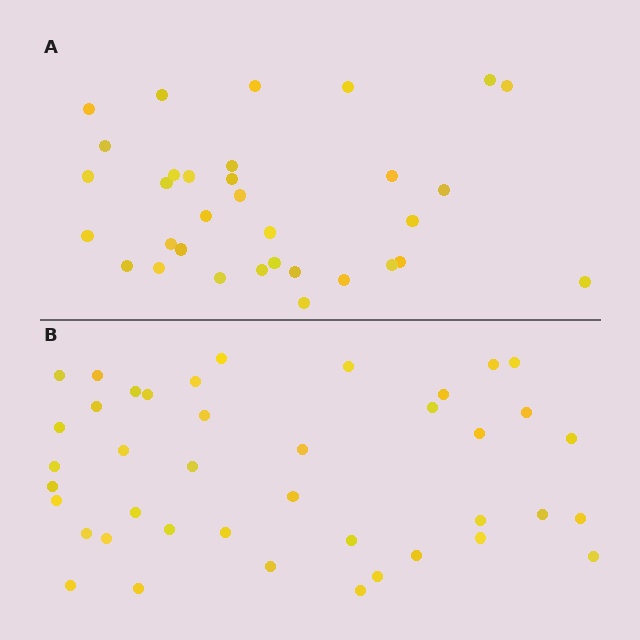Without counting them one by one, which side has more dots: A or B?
Region B (the bottom region) has more dots.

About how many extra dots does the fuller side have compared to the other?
Region B has roughly 8 or so more dots than region A.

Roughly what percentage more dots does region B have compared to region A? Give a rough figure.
About 25% more.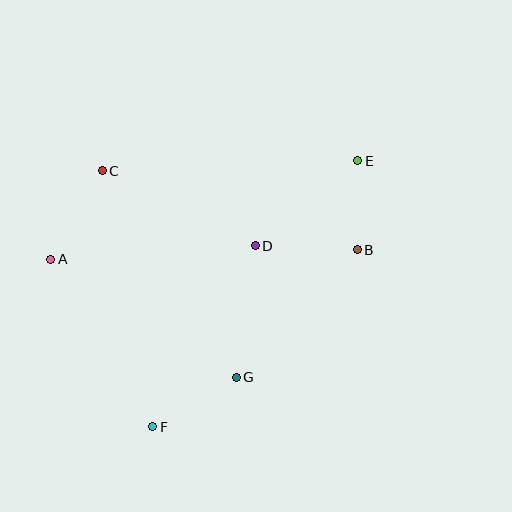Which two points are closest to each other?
Points B and E are closest to each other.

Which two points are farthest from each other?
Points E and F are farthest from each other.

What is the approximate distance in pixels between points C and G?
The distance between C and G is approximately 246 pixels.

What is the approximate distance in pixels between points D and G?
The distance between D and G is approximately 133 pixels.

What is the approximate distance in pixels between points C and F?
The distance between C and F is approximately 261 pixels.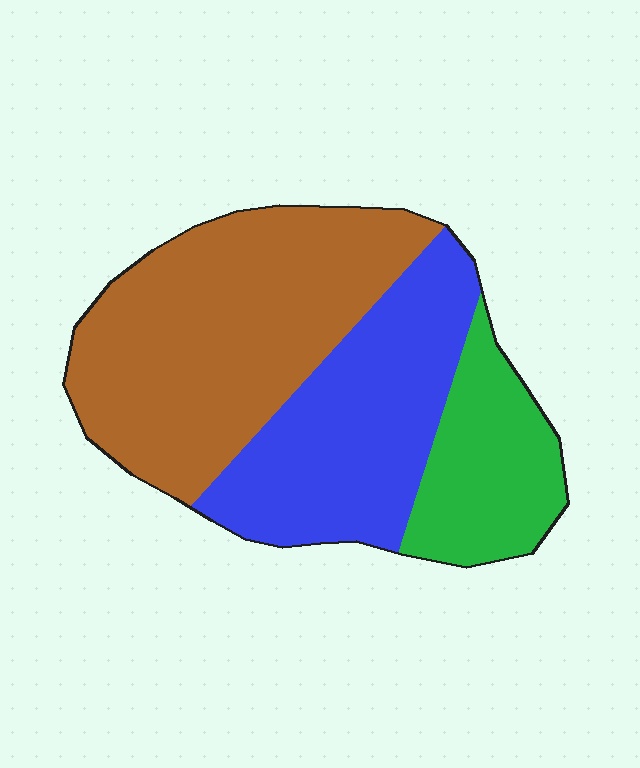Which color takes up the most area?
Brown, at roughly 45%.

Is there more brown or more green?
Brown.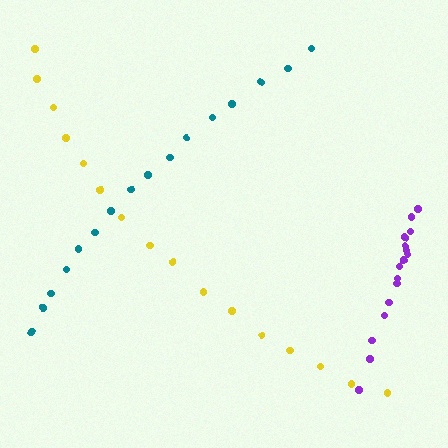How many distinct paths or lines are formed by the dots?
There are 3 distinct paths.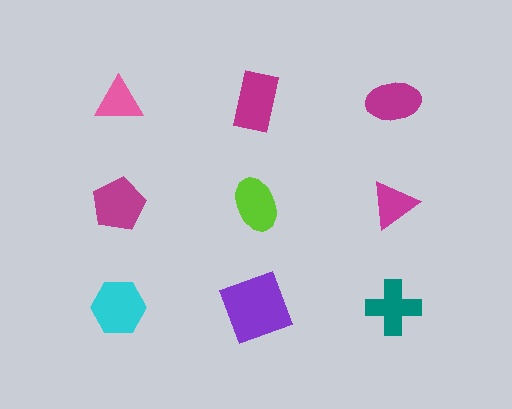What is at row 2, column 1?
A magenta pentagon.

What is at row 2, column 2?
A lime ellipse.